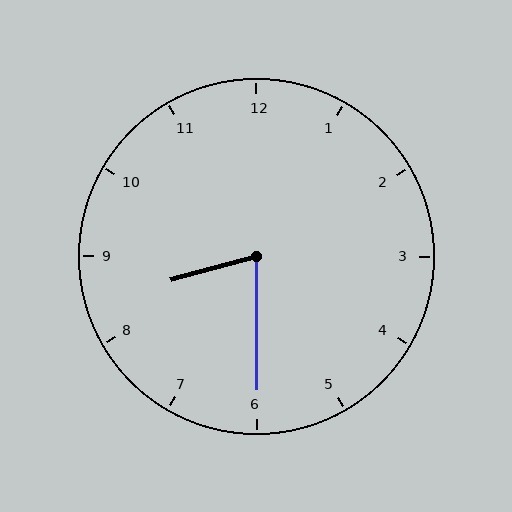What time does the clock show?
8:30.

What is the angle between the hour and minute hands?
Approximately 75 degrees.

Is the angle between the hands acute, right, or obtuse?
It is acute.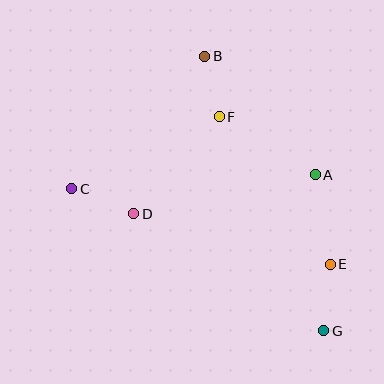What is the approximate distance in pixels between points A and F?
The distance between A and F is approximately 112 pixels.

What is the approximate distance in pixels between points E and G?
The distance between E and G is approximately 67 pixels.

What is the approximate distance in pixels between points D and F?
The distance between D and F is approximately 130 pixels.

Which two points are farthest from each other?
Points B and G are farthest from each other.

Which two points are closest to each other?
Points B and F are closest to each other.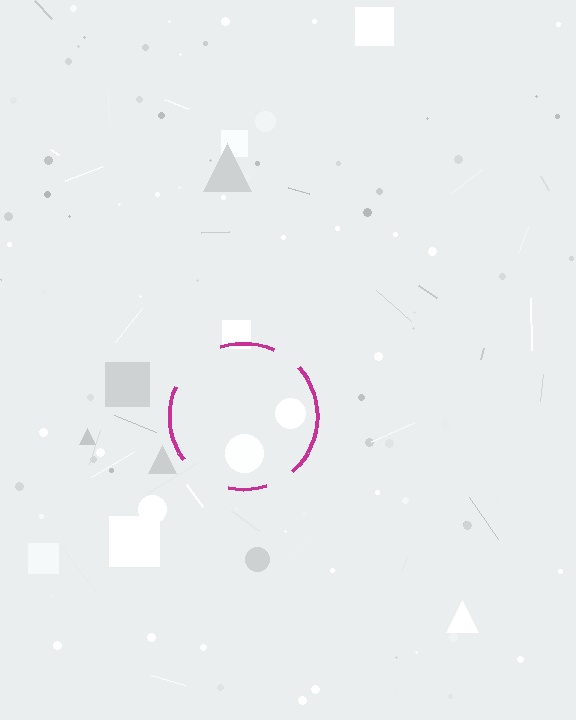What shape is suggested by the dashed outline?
The dashed outline suggests a circle.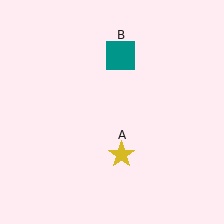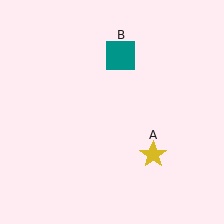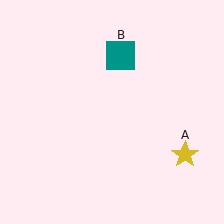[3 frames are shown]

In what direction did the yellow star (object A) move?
The yellow star (object A) moved right.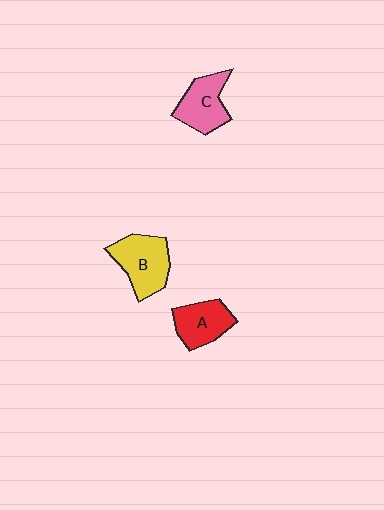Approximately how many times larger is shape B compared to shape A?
Approximately 1.3 times.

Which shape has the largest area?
Shape B (yellow).